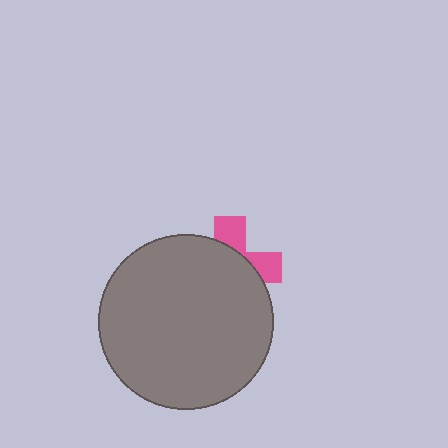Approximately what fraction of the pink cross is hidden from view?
Roughly 67% of the pink cross is hidden behind the gray circle.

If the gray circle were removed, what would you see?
You would see the complete pink cross.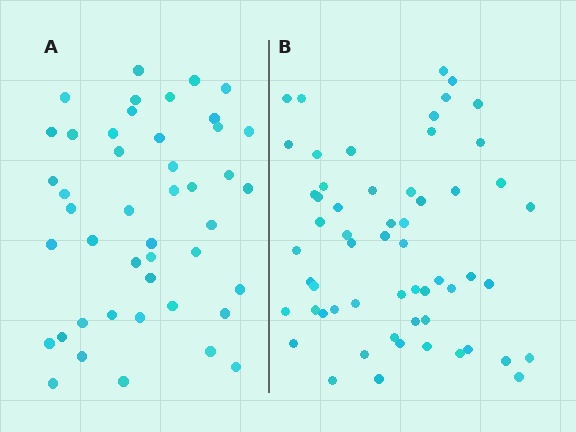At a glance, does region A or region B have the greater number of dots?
Region B (the right region) has more dots.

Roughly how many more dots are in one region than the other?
Region B has approximately 15 more dots than region A.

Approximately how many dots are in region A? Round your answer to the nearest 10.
About 40 dots. (The exact count is 45, which rounds to 40.)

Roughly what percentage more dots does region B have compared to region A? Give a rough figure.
About 30% more.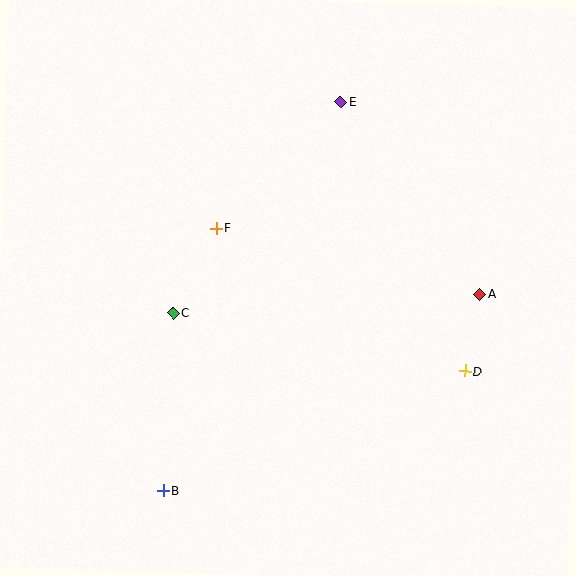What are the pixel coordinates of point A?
Point A is at (480, 294).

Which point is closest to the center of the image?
Point F at (216, 228) is closest to the center.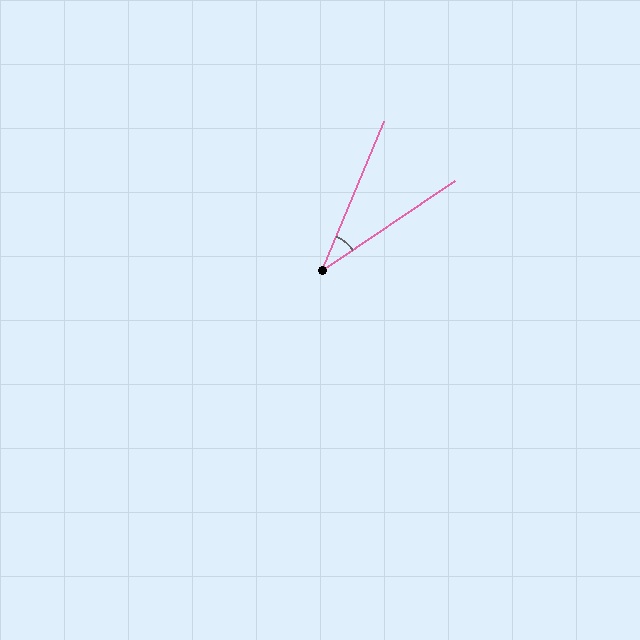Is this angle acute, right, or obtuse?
It is acute.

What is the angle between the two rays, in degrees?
Approximately 33 degrees.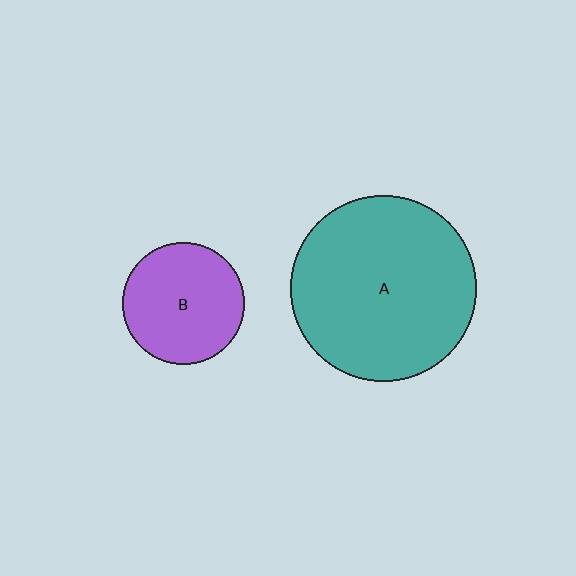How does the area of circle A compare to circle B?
Approximately 2.3 times.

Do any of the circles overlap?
No, none of the circles overlap.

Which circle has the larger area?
Circle A (teal).